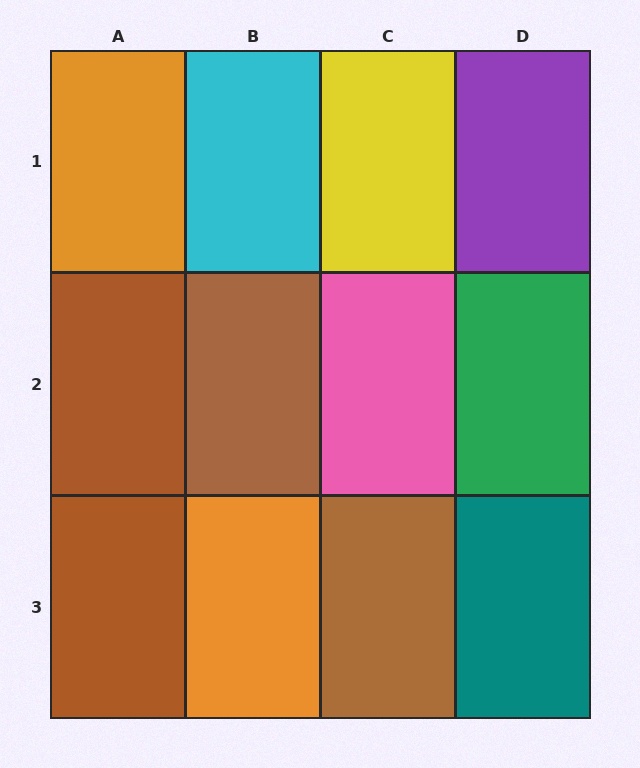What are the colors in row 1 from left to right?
Orange, cyan, yellow, purple.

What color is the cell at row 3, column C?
Brown.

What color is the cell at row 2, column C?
Pink.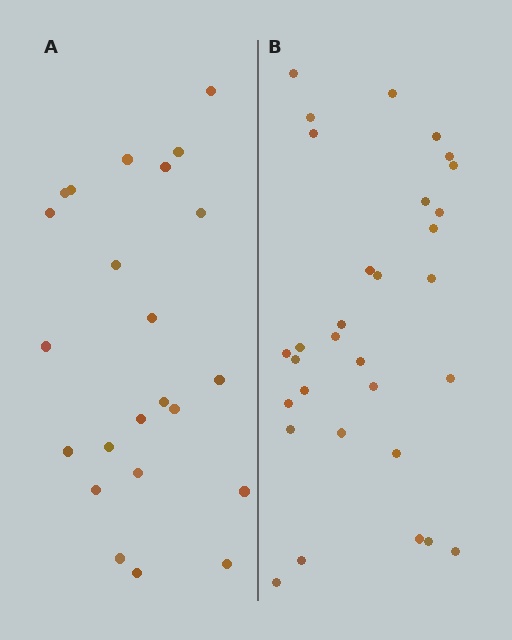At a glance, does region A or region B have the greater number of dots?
Region B (the right region) has more dots.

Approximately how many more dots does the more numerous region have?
Region B has roughly 8 or so more dots than region A.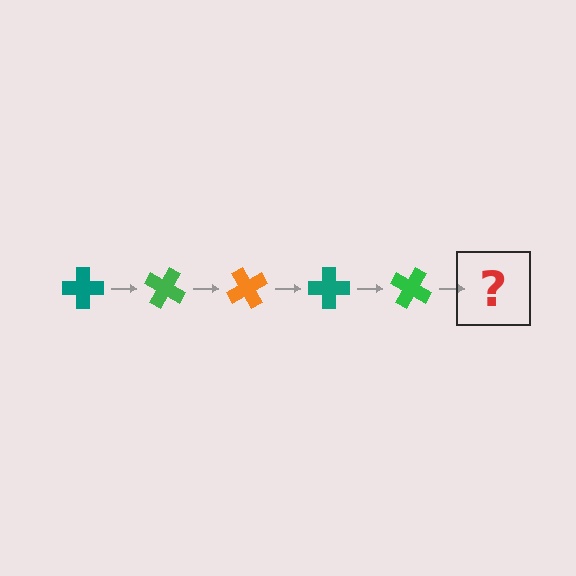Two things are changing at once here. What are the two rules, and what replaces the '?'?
The two rules are that it rotates 30 degrees each step and the color cycles through teal, green, and orange. The '?' should be an orange cross, rotated 150 degrees from the start.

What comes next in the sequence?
The next element should be an orange cross, rotated 150 degrees from the start.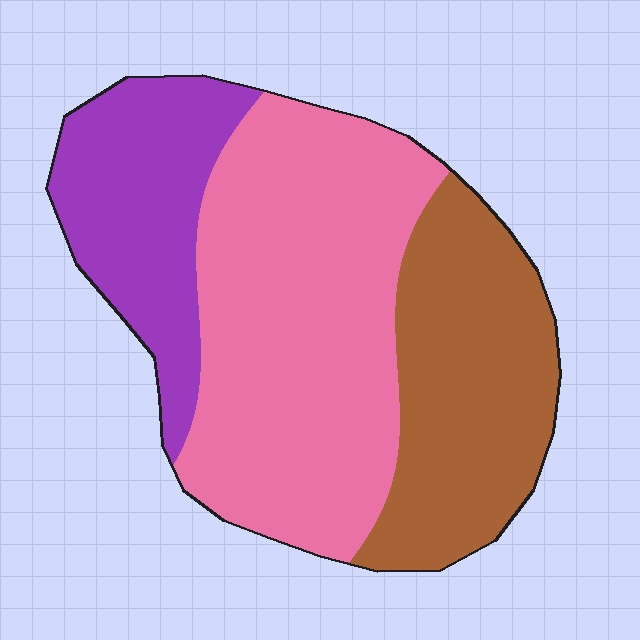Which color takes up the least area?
Purple, at roughly 20%.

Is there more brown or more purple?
Brown.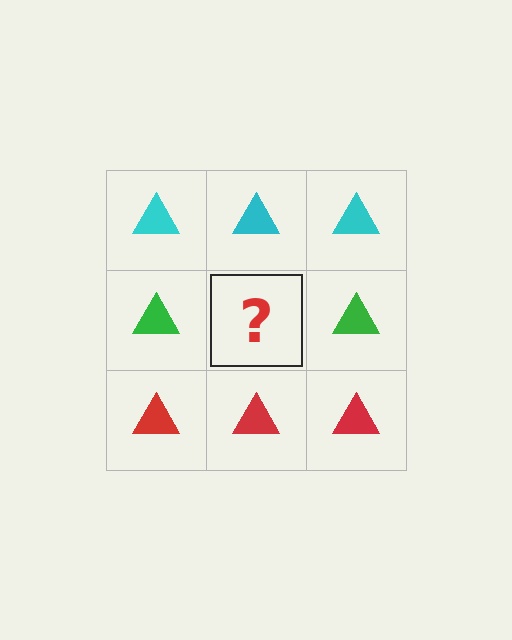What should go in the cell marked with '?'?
The missing cell should contain a green triangle.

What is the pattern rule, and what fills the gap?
The rule is that each row has a consistent color. The gap should be filled with a green triangle.